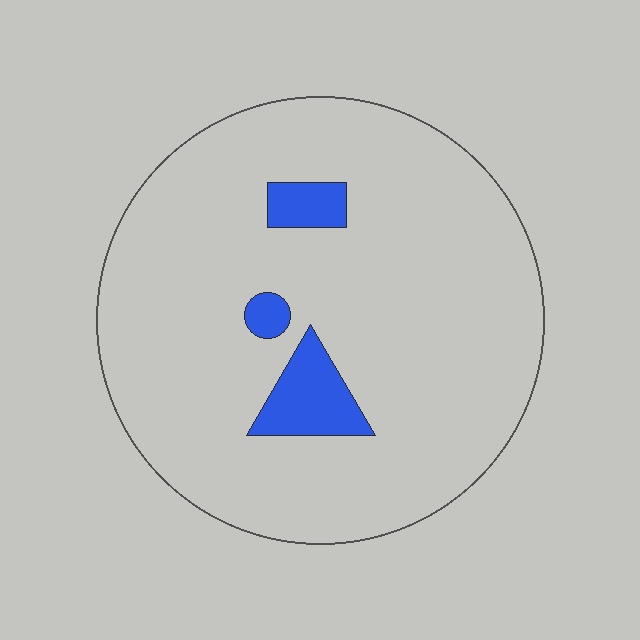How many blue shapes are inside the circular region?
3.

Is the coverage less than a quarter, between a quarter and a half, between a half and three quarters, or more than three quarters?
Less than a quarter.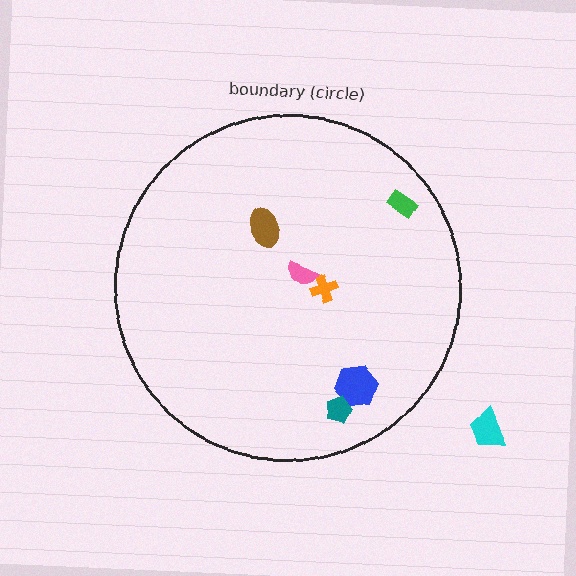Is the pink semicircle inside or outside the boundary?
Inside.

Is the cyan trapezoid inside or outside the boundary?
Outside.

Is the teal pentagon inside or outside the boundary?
Inside.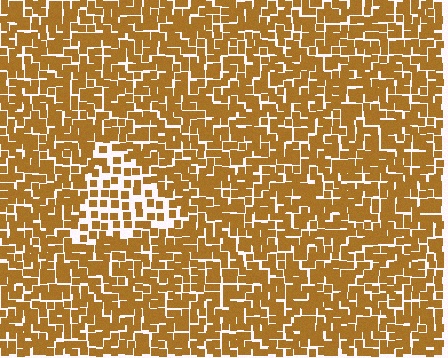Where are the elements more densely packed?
The elements are more densely packed outside the triangle boundary.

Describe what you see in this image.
The image contains small brown elements arranged at two different densities. A triangle-shaped region is visible where the elements are less densely packed than the surrounding area.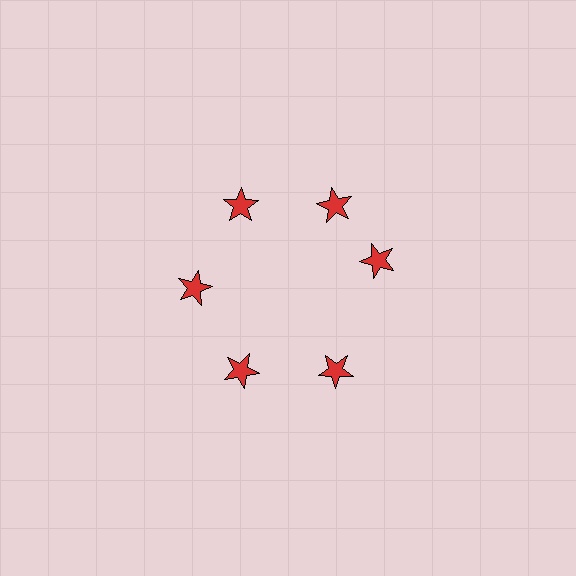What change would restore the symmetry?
The symmetry would be restored by rotating it back into even spacing with its neighbors so that all 6 stars sit at equal angles and equal distance from the center.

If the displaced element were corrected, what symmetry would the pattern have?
It would have 6-fold rotational symmetry — the pattern would map onto itself every 60 degrees.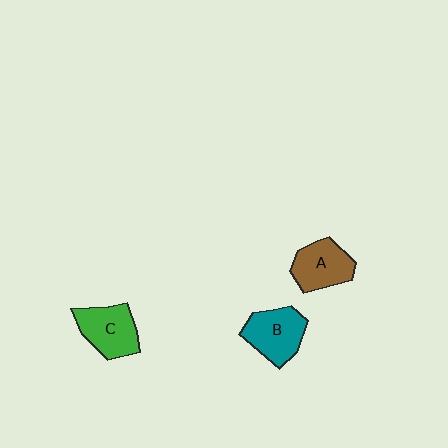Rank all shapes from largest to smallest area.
From largest to smallest: B (teal), C (green), A (brown).